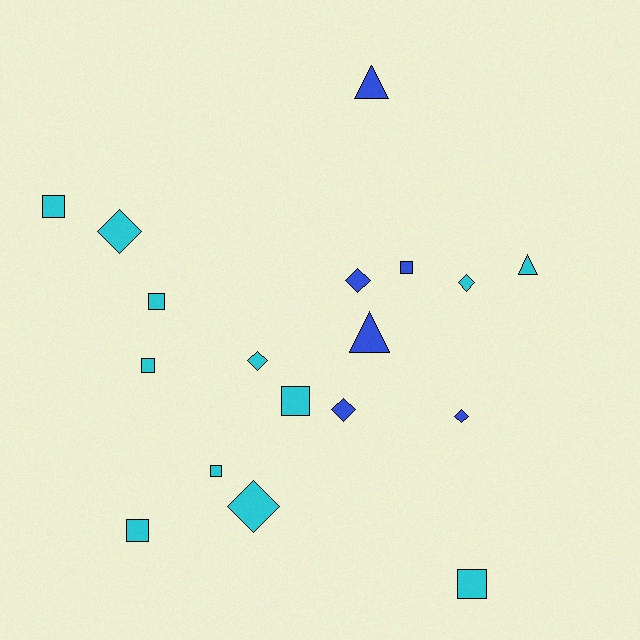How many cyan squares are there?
There are 7 cyan squares.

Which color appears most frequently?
Cyan, with 12 objects.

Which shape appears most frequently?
Square, with 8 objects.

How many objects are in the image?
There are 18 objects.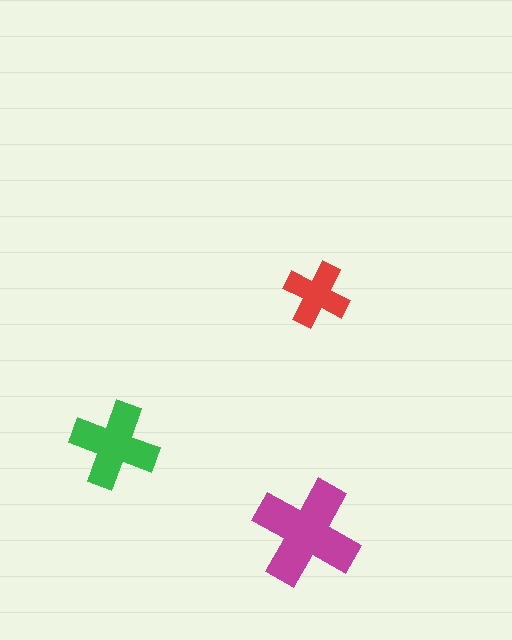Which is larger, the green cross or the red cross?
The green one.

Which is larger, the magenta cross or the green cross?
The magenta one.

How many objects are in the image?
There are 3 objects in the image.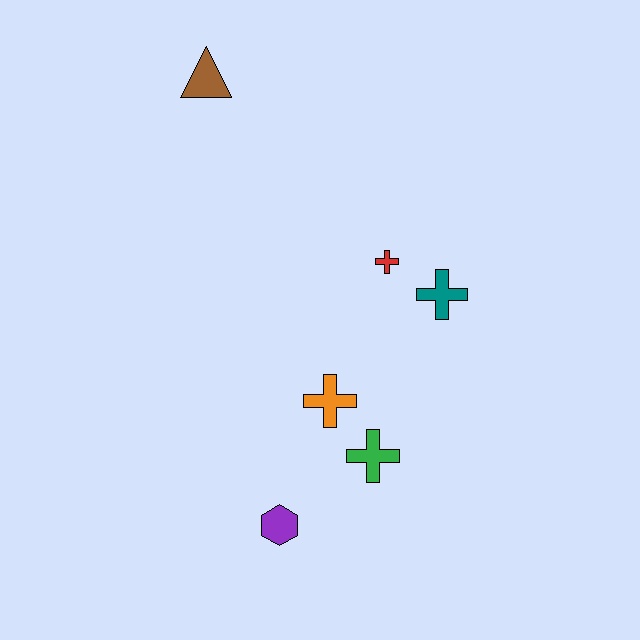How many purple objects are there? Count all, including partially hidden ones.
There is 1 purple object.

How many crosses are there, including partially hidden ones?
There are 4 crosses.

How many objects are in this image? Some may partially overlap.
There are 6 objects.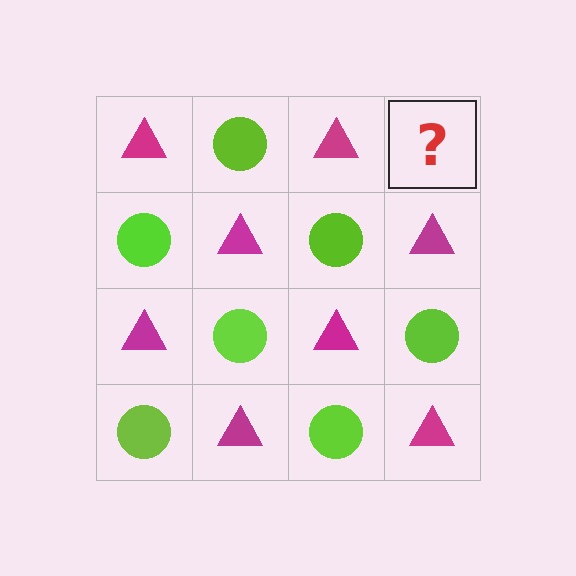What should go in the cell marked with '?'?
The missing cell should contain a lime circle.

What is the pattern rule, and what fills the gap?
The rule is that it alternates magenta triangle and lime circle in a checkerboard pattern. The gap should be filled with a lime circle.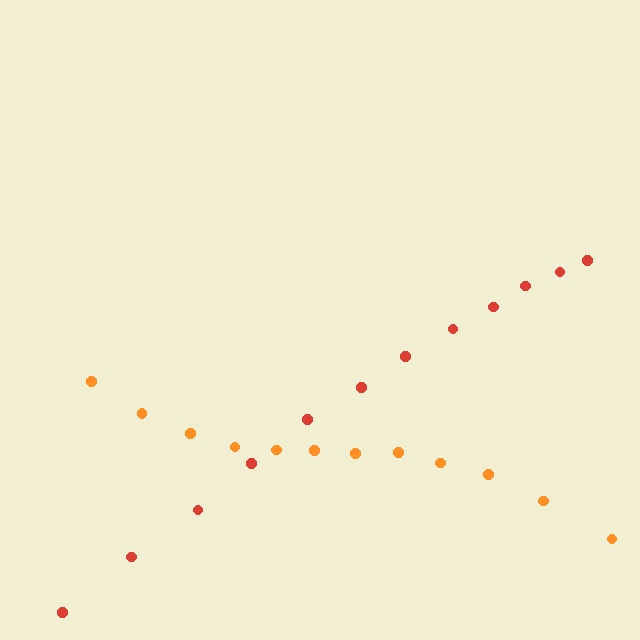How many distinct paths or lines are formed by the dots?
There are 2 distinct paths.